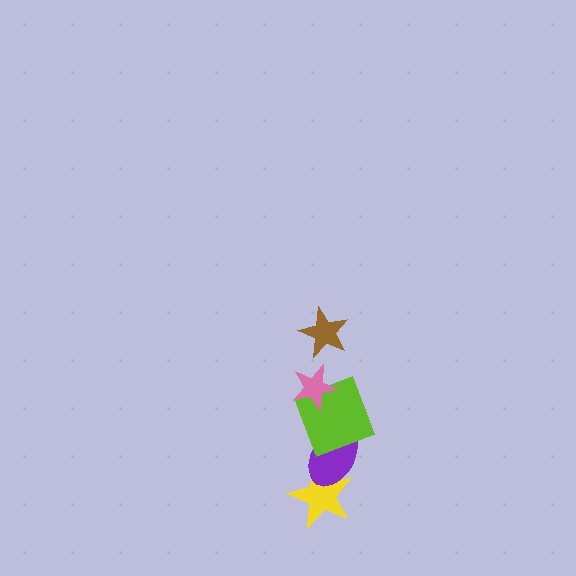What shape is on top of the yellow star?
The purple ellipse is on top of the yellow star.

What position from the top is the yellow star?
The yellow star is 5th from the top.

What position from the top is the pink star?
The pink star is 2nd from the top.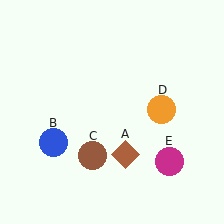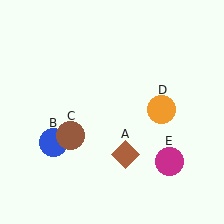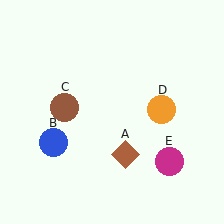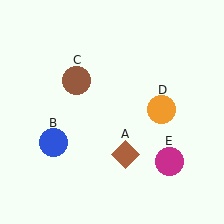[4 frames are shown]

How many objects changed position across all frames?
1 object changed position: brown circle (object C).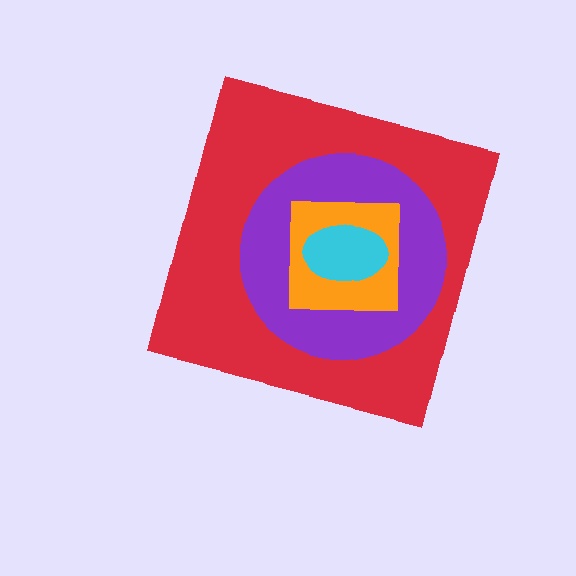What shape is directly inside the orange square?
The cyan ellipse.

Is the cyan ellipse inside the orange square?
Yes.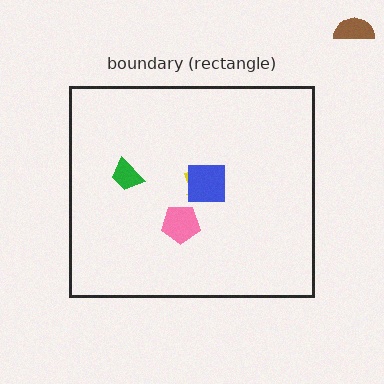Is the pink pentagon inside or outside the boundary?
Inside.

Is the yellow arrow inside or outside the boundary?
Inside.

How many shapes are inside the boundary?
4 inside, 1 outside.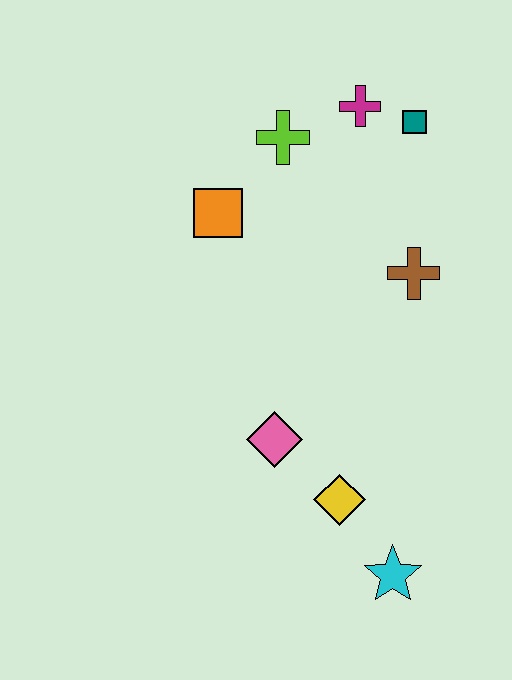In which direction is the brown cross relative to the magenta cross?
The brown cross is below the magenta cross.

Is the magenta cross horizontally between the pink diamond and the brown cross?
Yes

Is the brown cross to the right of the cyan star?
Yes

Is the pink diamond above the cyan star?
Yes